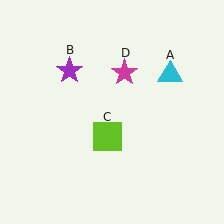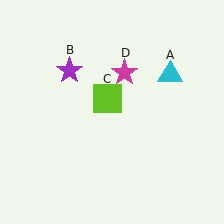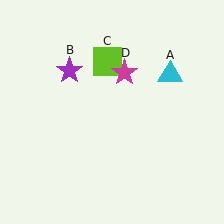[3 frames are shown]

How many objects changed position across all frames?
1 object changed position: lime square (object C).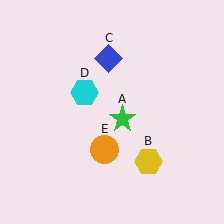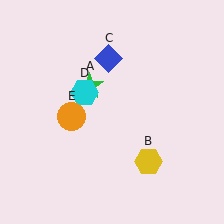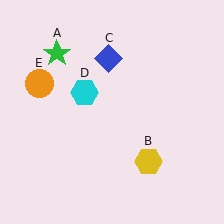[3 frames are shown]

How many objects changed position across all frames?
2 objects changed position: green star (object A), orange circle (object E).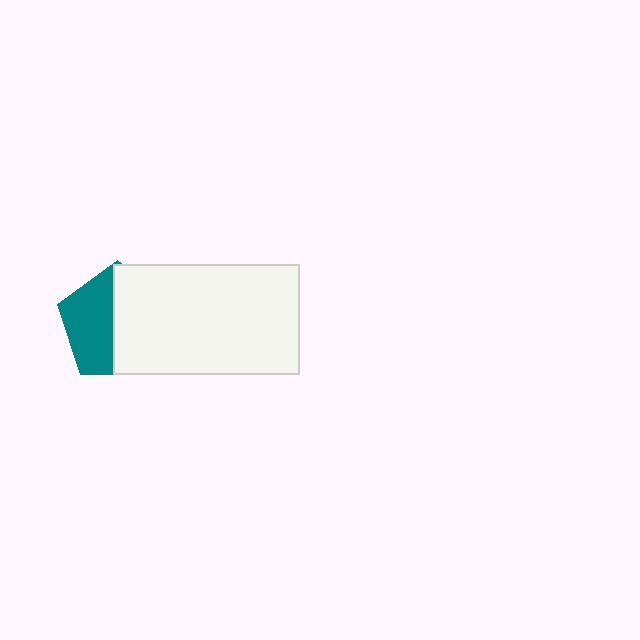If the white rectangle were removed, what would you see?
You would see the complete teal pentagon.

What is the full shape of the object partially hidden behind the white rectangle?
The partially hidden object is a teal pentagon.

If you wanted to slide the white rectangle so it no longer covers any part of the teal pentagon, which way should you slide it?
Slide it right — that is the most direct way to separate the two shapes.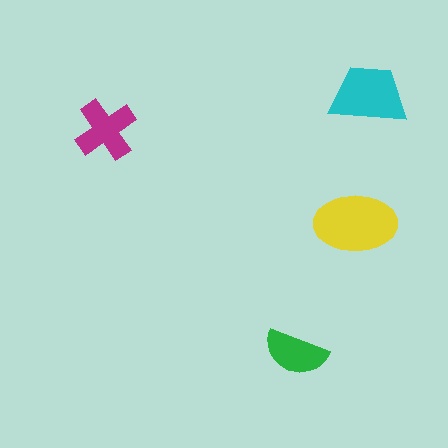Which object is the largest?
The yellow ellipse.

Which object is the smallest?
The green semicircle.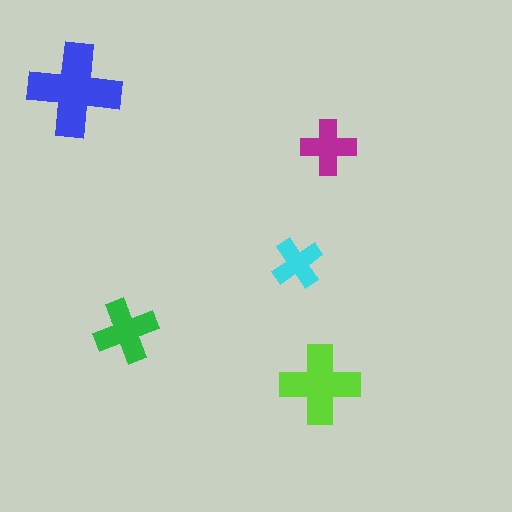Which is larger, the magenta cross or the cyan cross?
The magenta one.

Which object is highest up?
The blue cross is topmost.